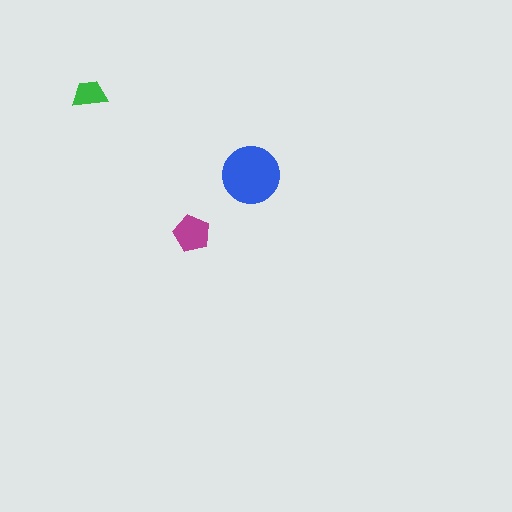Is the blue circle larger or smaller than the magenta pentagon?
Larger.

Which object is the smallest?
The green trapezoid.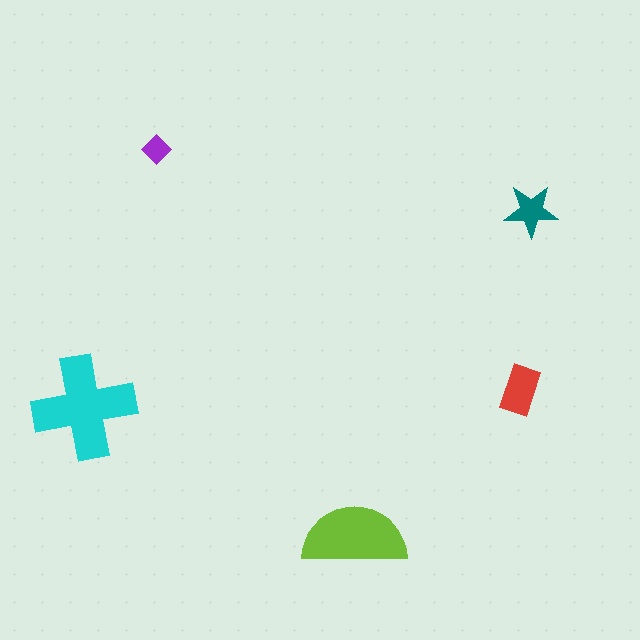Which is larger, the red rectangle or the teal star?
The red rectangle.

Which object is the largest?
The cyan cross.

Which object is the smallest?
The purple diamond.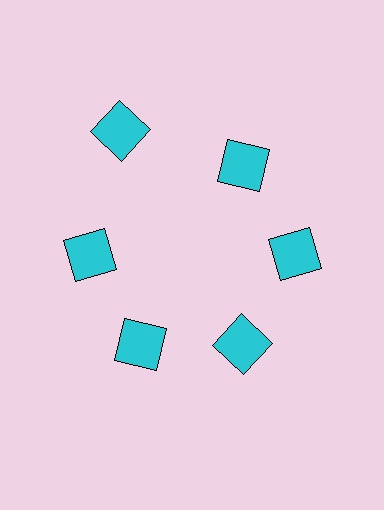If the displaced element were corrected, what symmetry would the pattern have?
It would have 6-fold rotational symmetry — the pattern would map onto itself every 60 degrees.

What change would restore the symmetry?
The symmetry would be restored by moving it inward, back onto the ring so that all 6 squares sit at equal angles and equal distance from the center.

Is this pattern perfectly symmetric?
No. The 6 cyan squares are arranged in a ring, but one element near the 11 o'clock position is pushed outward from the center, breaking the 6-fold rotational symmetry.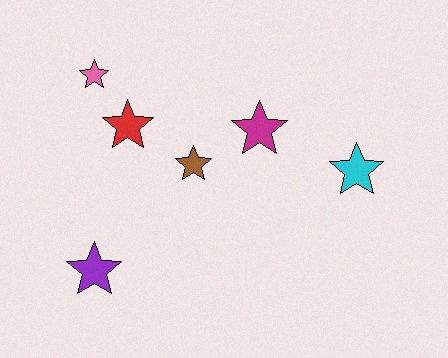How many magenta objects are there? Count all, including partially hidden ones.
There is 1 magenta object.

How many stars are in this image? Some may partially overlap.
There are 6 stars.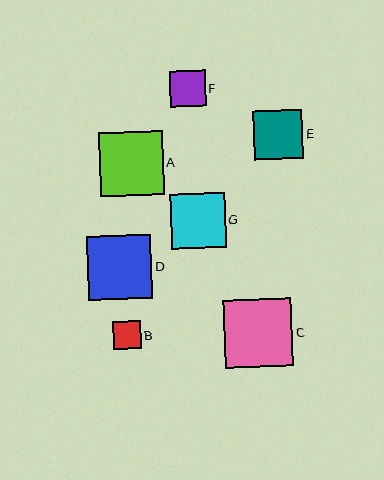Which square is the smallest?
Square B is the smallest with a size of approximately 28 pixels.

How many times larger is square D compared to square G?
Square D is approximately 1.2 times the size of square G.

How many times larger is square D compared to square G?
Square D is approximately 1.2 times the size of square G.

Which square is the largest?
Square C is the largest with a size of approximately 69 pixels.